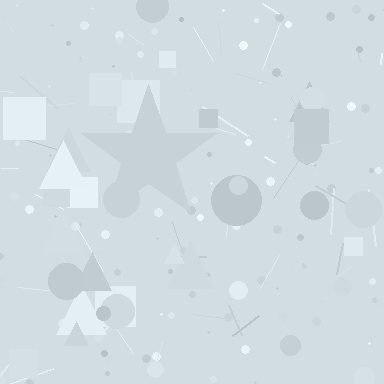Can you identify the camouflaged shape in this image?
The camouflaged shape is a star.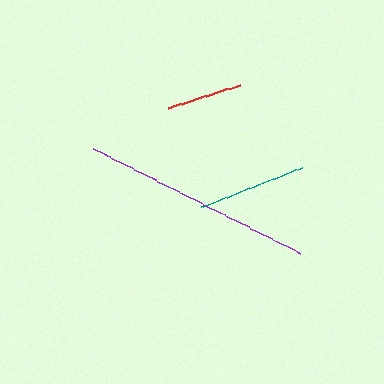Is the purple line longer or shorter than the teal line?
The purple line is longer than the teal line.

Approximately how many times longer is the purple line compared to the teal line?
The purple line is approximately 2.1 times the length of the teal line.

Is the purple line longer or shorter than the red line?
The purple line is longer than the red line.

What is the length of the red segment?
The red segment is approximately 75 pixels long.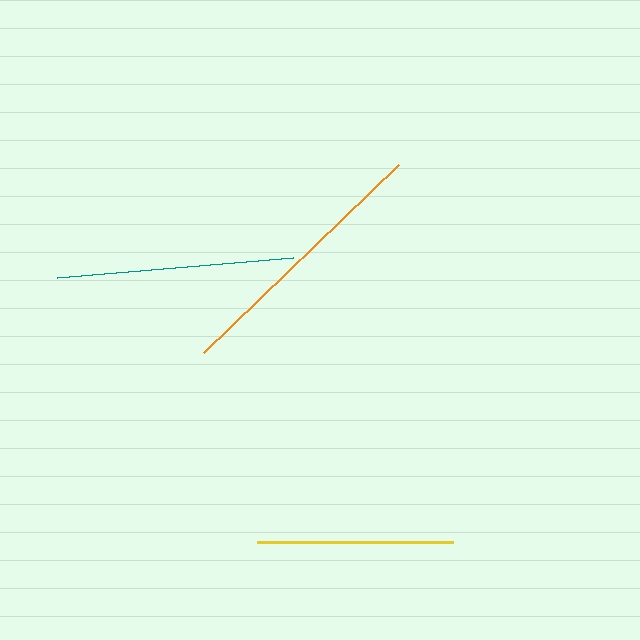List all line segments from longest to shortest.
From longest to shortest: orange, teal, yellow.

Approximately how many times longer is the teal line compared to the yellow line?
The teal line is approximately 1.2 times the length of the yellow line.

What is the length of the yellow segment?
The yellow segment is approximately 196 pixels long.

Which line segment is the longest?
The orange line is the longest at approximately 271 pixels.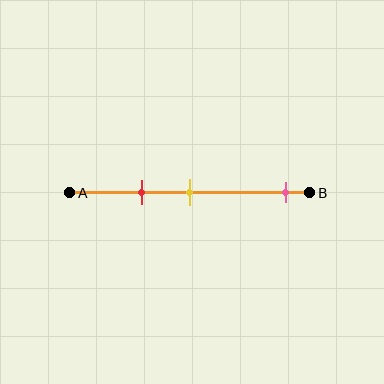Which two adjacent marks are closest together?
The red and yellow marks are the closest adjacent pair.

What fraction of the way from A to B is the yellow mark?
The yellow mark is approximately 50% (0.5) of the way from A to B.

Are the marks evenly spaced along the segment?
No, the marks are not evenly spaced.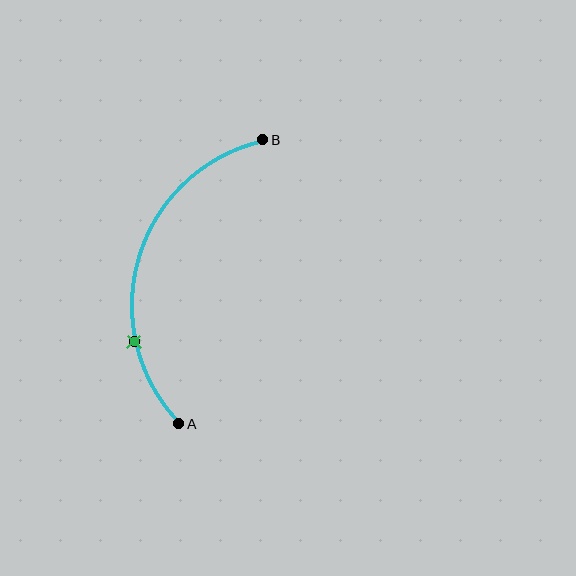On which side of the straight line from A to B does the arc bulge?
The arc bulges to the left of the straight line connecting A and B.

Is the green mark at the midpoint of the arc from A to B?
No. The green mark lies on the arc but is closer to endpoint A. The arc midpoint would be at the point on the curve equidistant along the arc from both A and B.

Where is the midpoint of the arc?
The arc midpoint is the point on the curve farthest from the straight line joining A and B. It sits to the left of that line.